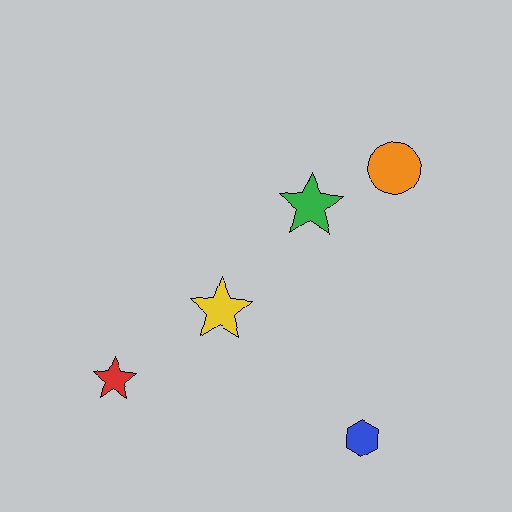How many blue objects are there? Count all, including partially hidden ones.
There is 1 blue object.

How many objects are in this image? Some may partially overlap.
There are 5 objects.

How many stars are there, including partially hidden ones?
There are 3 stars.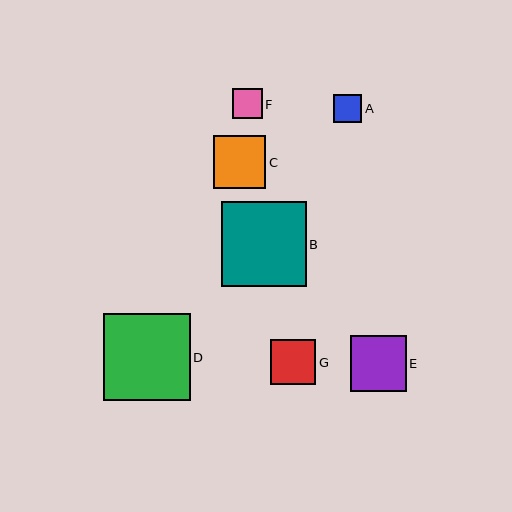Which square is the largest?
Square D is the largest with a size of approximately 87 pixels.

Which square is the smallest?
Square A is the smallest with a size of approximately 28 pixels.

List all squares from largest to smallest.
From largest to smallest: D, B, E, C, G, F, A.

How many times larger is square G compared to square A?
Square G is approximately 1.6 times the size of square A.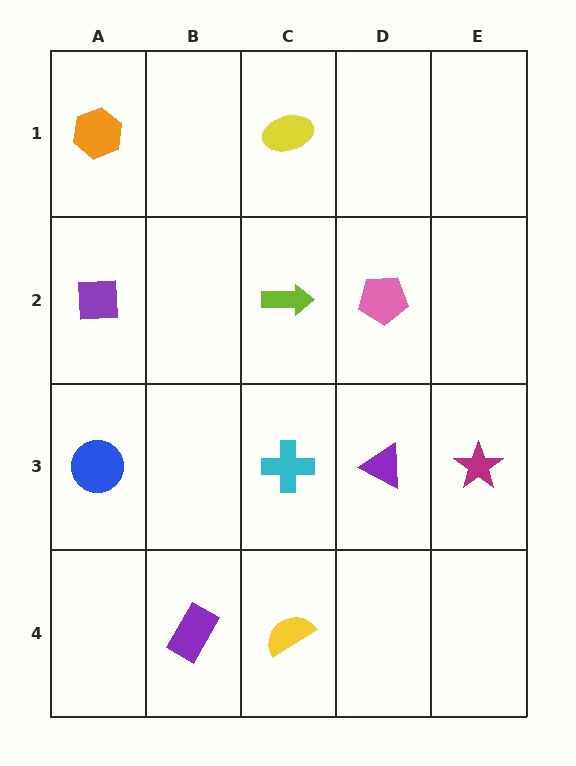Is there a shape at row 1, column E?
No, that cell is empty.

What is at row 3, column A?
A blue circle.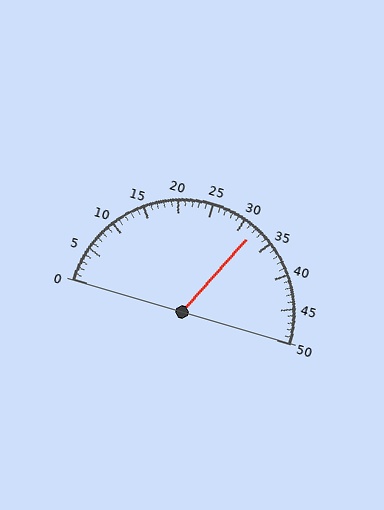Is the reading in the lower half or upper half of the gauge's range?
The reading is in the upper half of the range (0 to 50).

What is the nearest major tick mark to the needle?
The nearest major tick mark is 30.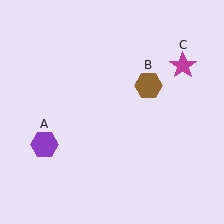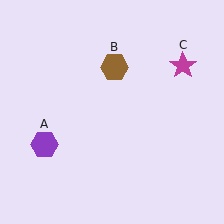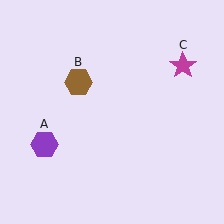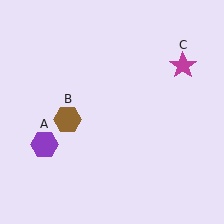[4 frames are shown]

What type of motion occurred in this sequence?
The brown hexagon (object B) rotated counterclockwise around the center of the scene.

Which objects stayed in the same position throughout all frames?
Purple hexagon (object A) and magenta star (object C) remained stationary.